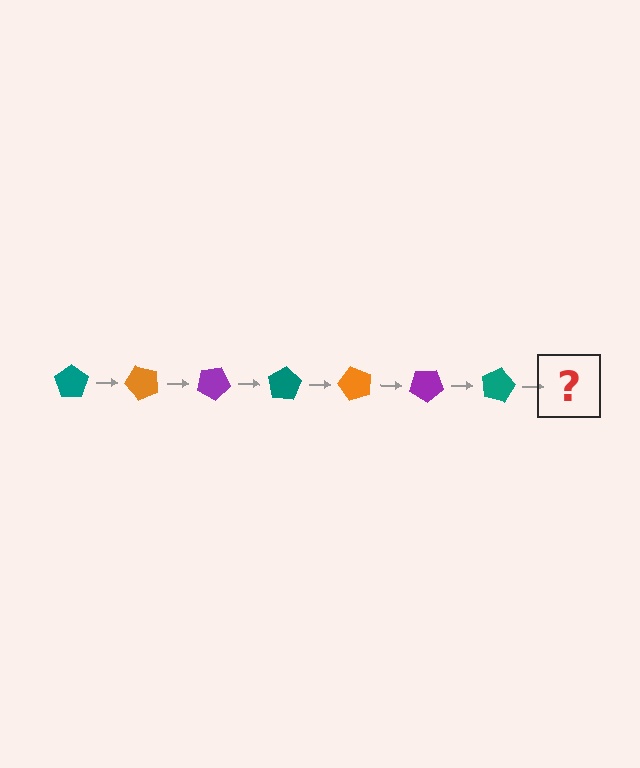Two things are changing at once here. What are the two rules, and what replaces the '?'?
The two rules are that it rotates 50 degrees each step and the color cycles through teal, orange, and purple. The '?' should be an orange pentagon, rotated 350 degrees from the start.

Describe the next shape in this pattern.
It should be an orange pentagon, rotated 350 degrees from the start.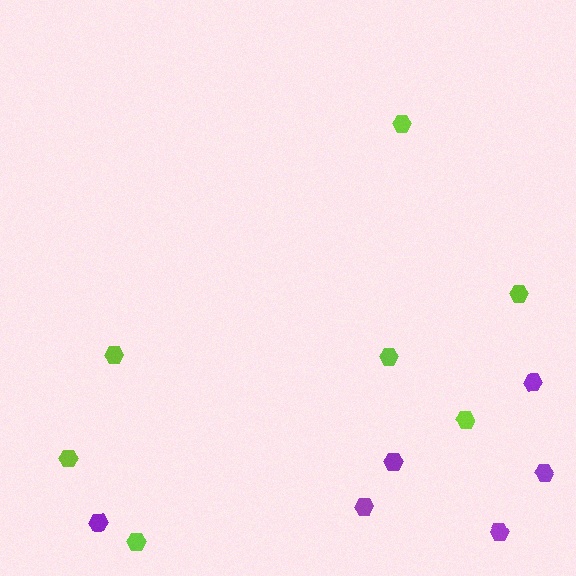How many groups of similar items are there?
There are 2 groups: one group of purple hexagons (6) and one group of lime hexagons (7).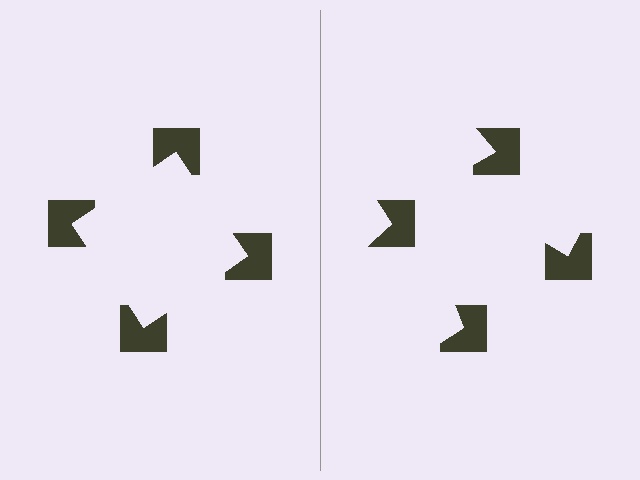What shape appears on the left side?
An illusory square.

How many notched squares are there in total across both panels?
8 — 4 on each side.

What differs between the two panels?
The notched squares are positioned identically on both sides; only the wedge orientations differ. On the left they align to a square; on the right they are misaligned.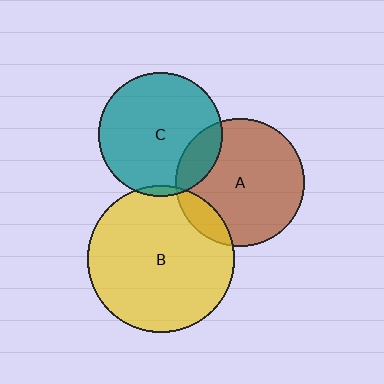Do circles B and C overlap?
Yes.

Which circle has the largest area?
Circle B (yellow).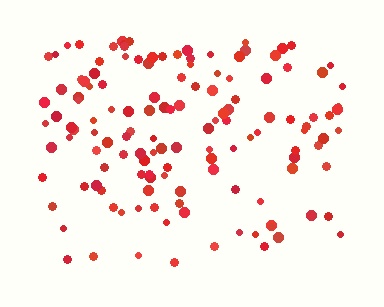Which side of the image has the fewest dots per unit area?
The bottom.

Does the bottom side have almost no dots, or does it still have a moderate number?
Still a moderate number, just noticeably fewer than the top.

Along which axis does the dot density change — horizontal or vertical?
Vertical.